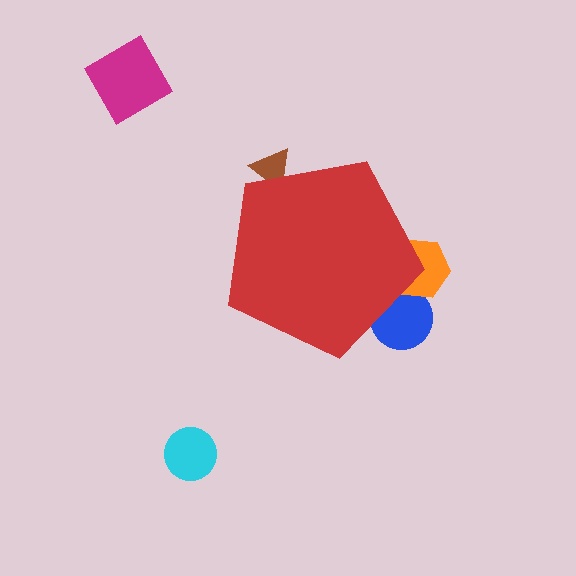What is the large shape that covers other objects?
A red pentagon.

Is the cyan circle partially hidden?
No, the cyan circle is fully visible.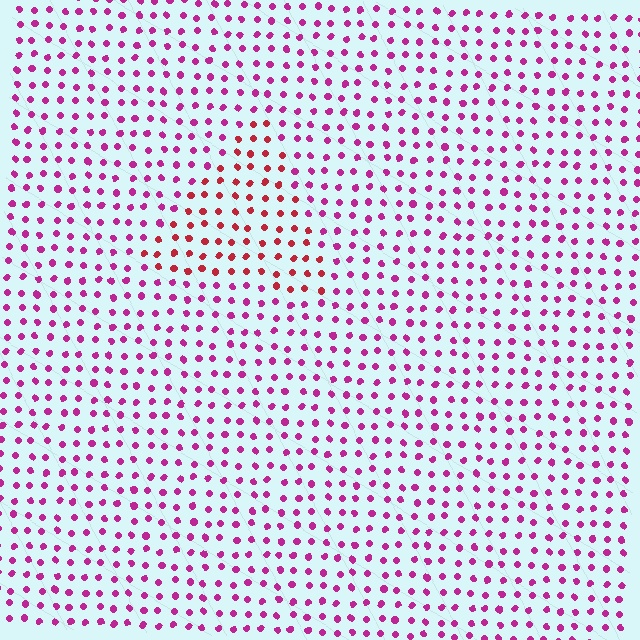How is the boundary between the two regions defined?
The boundary is defined purely by a slight shift in hue (about 36 degrees). Spacing, size, and orientation are identical on both sides.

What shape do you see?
I see a triangle.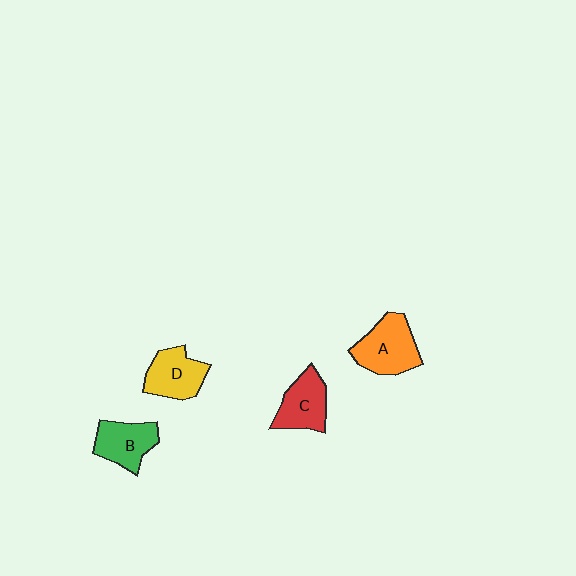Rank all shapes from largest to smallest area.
From largest to smallest: A (orange), D (yellow), C (red), B (green).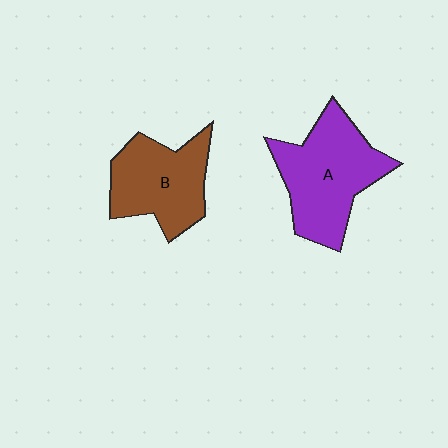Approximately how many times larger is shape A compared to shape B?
Approximately 1.2 times.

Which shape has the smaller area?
Shape B (brown).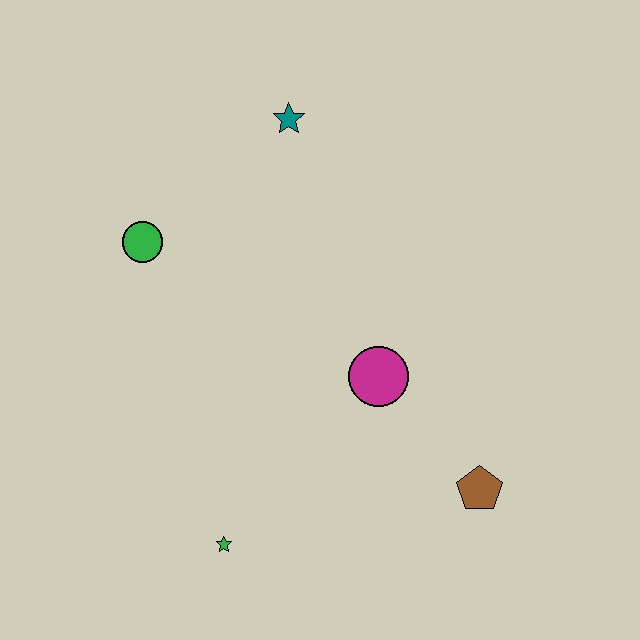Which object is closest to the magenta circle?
The brown pentagon is closest to the magenta circle.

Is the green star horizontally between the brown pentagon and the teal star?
No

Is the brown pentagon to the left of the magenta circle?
No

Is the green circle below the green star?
No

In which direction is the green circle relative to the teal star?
The green circle is to the left of the teal star.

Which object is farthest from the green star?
The teal star is farthest from the green star.